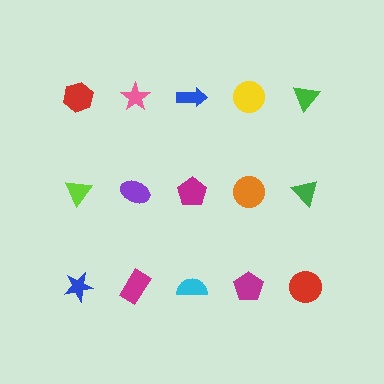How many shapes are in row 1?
5 shapes.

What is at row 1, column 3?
A blue arrow.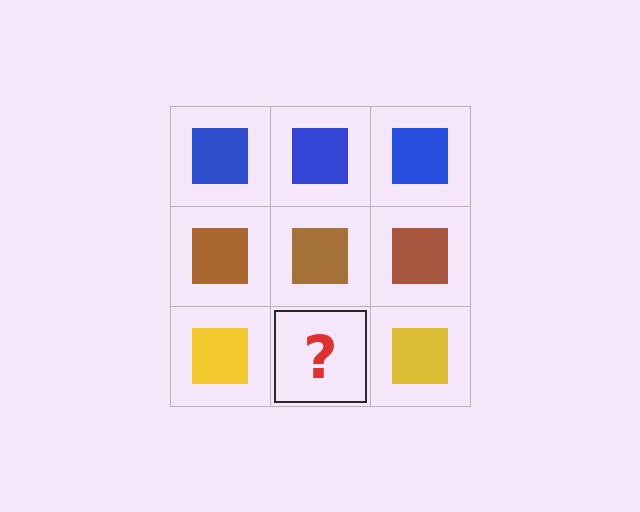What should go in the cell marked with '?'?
The missing cell should contain a yellow square.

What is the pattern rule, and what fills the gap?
The rule is that each row has a consistent color. The gap should be filled with a yellow square.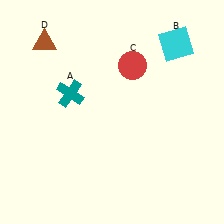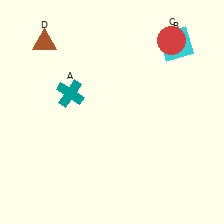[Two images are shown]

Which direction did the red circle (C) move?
The red circle (C) moved right.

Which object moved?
The red circle (C) moved right.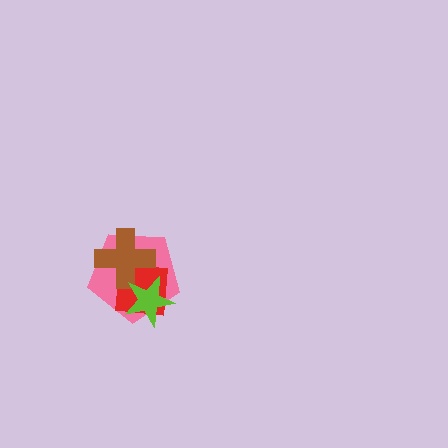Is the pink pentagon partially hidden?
Yes, it is partially covered by another shape.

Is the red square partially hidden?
Yes, it is partially covered by another shape.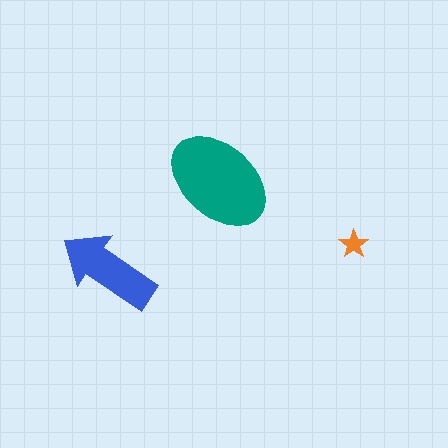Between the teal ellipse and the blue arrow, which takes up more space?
The teal ellipse.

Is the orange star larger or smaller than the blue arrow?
Smaller.